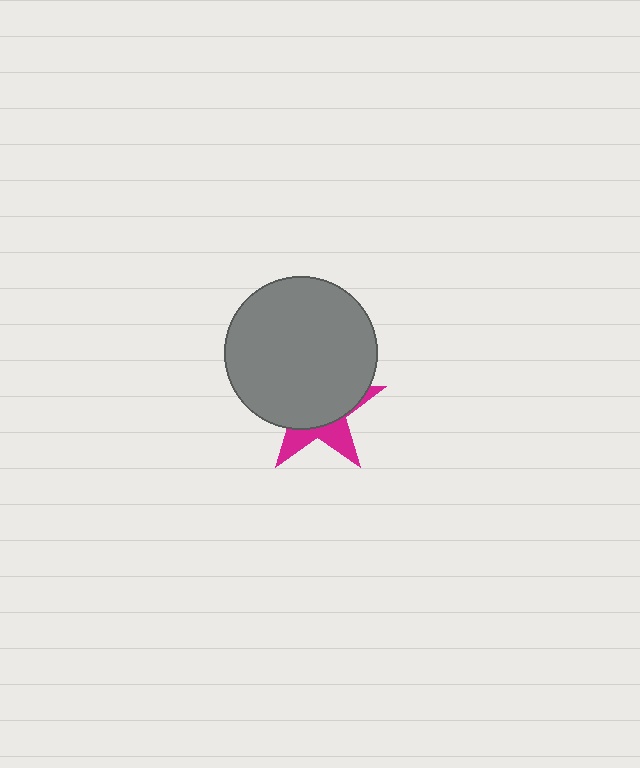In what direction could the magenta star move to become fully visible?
The magenta star could move down. That would shift it out from behind the gray circle entirely.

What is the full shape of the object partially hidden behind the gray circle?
The partially hidden object is a magenta star.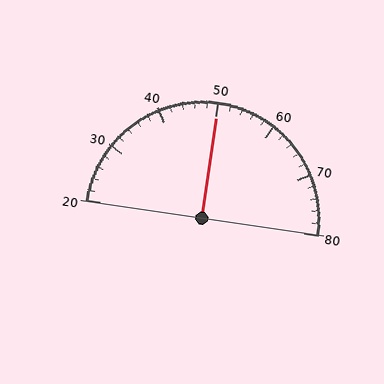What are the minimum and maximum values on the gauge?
The gauge ranges from 20 to 80.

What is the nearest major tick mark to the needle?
The nearest major tick mark is 50.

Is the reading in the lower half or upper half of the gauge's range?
The reading is in the upper half of the range (20 to 80).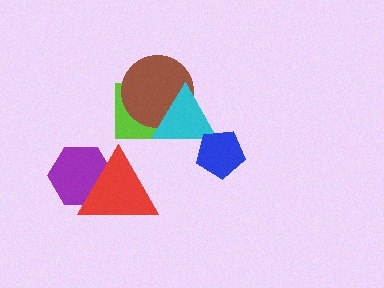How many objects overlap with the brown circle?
2 objects overlap with the brown circle.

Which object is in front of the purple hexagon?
The red triangle is in front of the purple hexagon.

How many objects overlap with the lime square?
2 objects overlap with the lime square.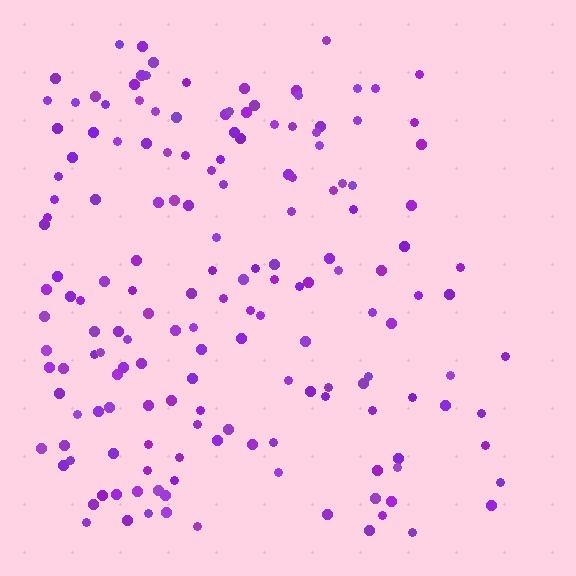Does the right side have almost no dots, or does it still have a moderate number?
Still a moderate number, just noticeably fewer than the left.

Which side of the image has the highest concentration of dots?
The left.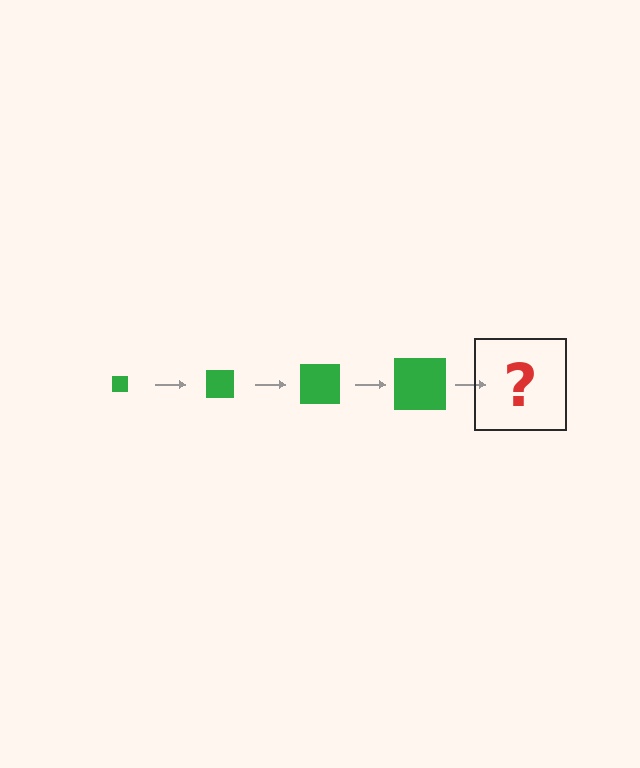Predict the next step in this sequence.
The next step is a green square, larger than the previous one.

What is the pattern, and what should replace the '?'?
The pattern is that the square gets progressively larger each step. The '?' should be a green square, larger than the previous one.